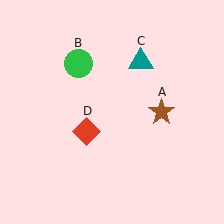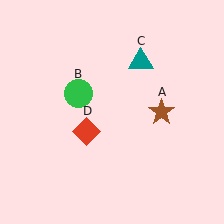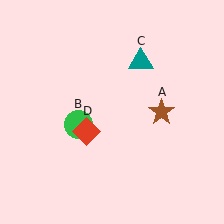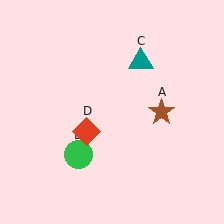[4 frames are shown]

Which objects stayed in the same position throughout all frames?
Brown star (object A) and teal triangle (object C) and red diamond (object D) remained stationary.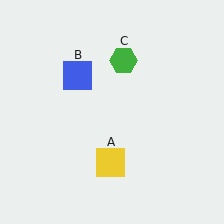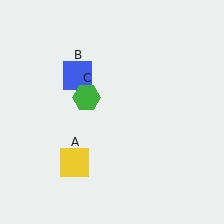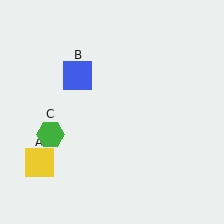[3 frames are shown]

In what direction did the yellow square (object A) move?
The yellow square (object A) moved left.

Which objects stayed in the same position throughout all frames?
Blue square (object B) remained stationary.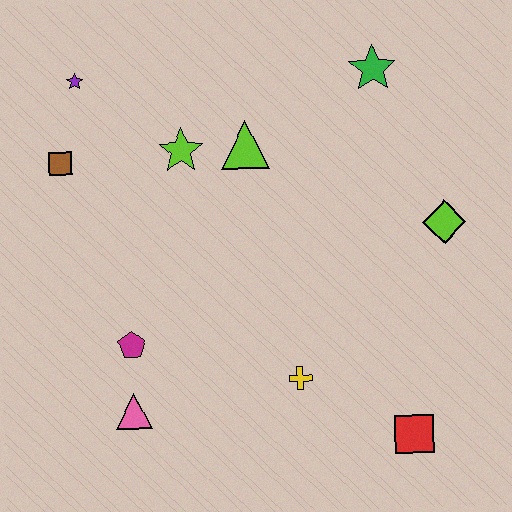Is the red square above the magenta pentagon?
No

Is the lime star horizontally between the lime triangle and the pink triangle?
Yes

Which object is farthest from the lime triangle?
The red square is farthest from the lime triangle.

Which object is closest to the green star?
The lime triangle is closest to the green star.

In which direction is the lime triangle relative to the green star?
The lime triangle is to the left of the green star.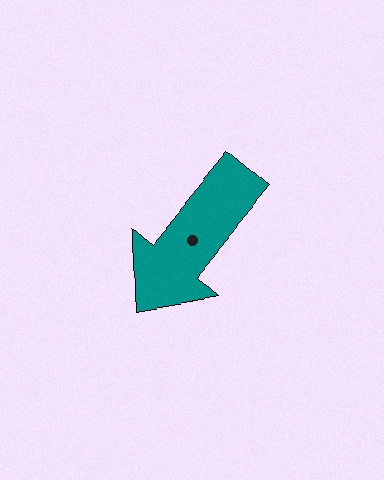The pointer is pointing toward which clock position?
Roughly 7 o'clock.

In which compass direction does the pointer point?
Southwest.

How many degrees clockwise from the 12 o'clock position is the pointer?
Approximately 220 degrees.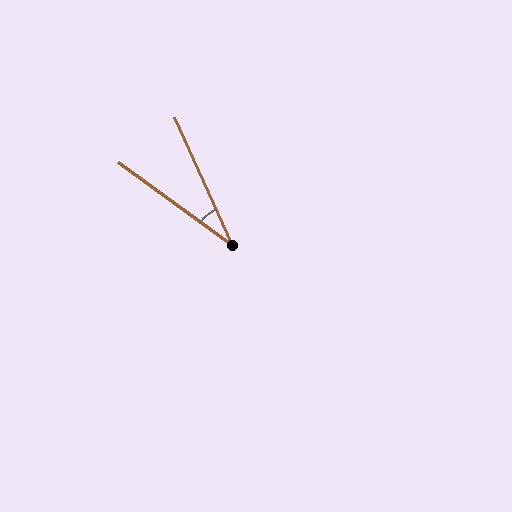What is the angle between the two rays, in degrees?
Approximately 30 degrees.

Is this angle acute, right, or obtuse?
It is acute.